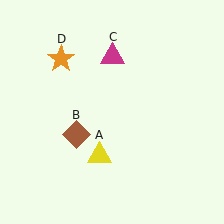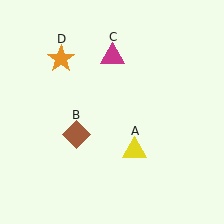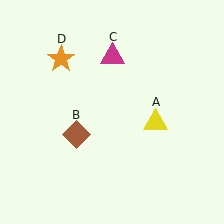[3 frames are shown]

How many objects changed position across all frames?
1 object changed position: yellow triangle (object A).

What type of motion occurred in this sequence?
The yellow triangle (object A) rotated counterclockwise around the center of the scene.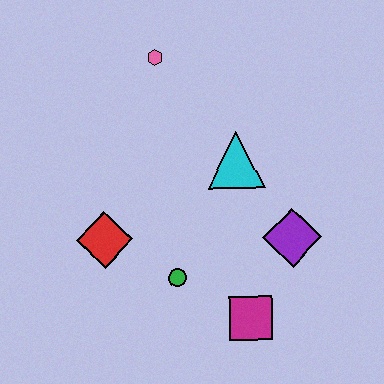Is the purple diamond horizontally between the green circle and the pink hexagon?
No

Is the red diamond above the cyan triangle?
No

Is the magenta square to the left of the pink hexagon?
No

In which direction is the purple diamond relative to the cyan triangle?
The purple diamond is below the cyan triangle.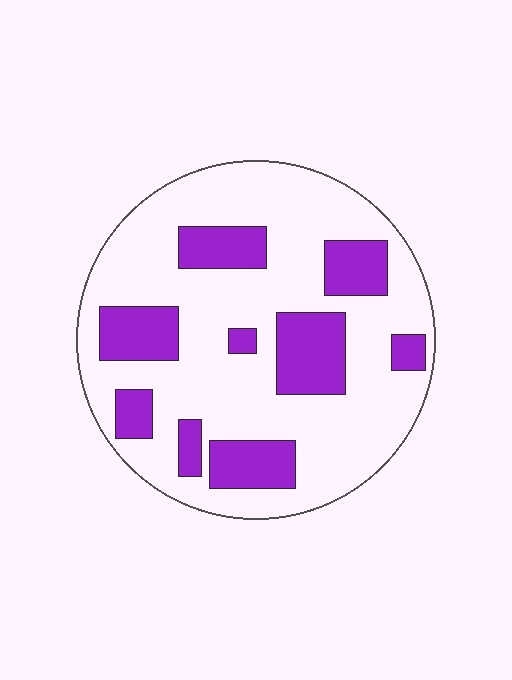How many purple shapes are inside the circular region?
9.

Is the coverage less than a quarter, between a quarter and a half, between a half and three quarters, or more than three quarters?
Between a quarter and a half.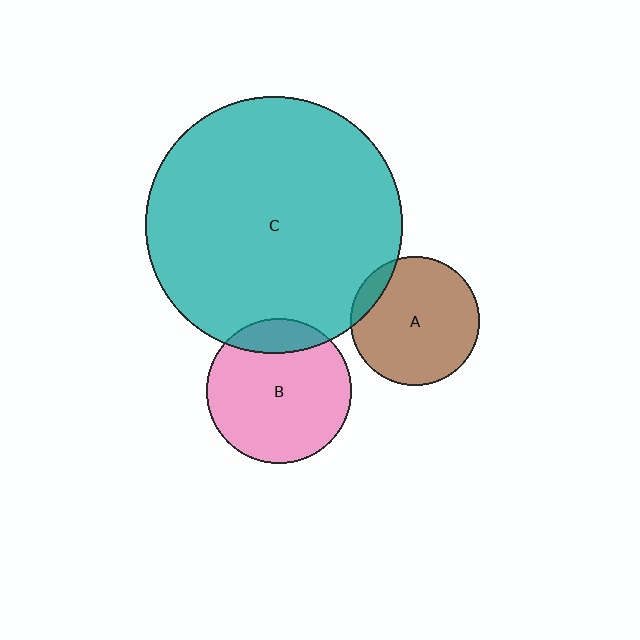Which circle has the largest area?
Circle C (teal).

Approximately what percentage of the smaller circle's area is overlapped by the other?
Approximately 10%.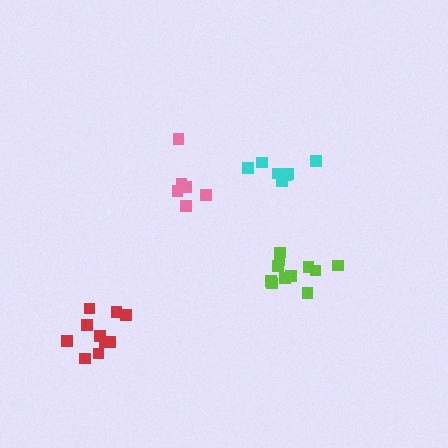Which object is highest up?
The pink cluster is topmost.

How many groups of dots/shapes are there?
There are 4 groups.